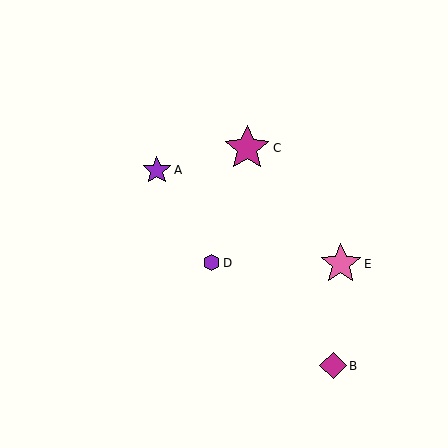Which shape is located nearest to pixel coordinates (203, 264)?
The purple hexagon (labeled D) at (212, 263) is nearest to that location.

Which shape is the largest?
The magenta star (labeled C) is the largest.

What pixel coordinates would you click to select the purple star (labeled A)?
Click at (157, 170) to select the purple star A.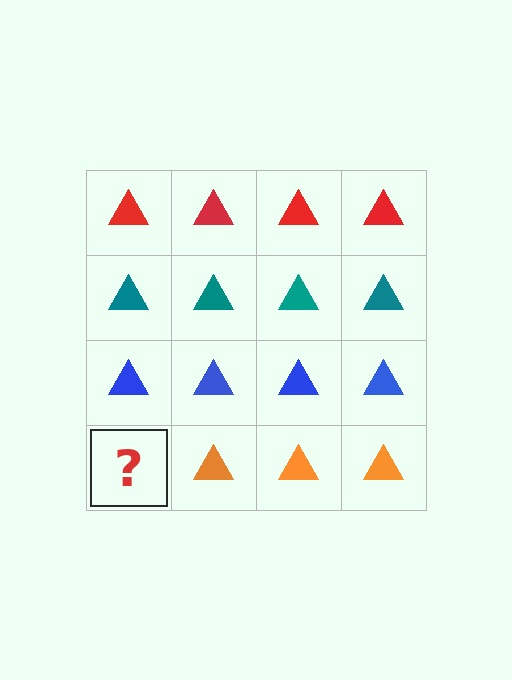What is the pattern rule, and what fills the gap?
The rule is that each row has a consistent color. The gap should be filled with an orange triangle.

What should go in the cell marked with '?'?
The missing cell should contain an orange triangle.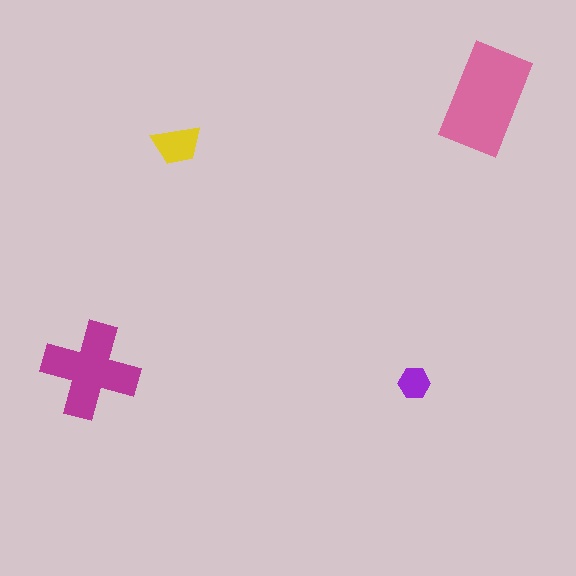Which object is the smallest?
The purple hexagon.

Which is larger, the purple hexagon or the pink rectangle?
The pink rectangle.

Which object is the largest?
The pink rectangle.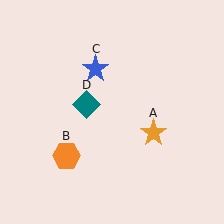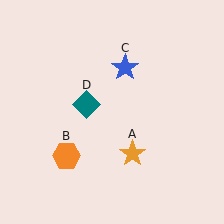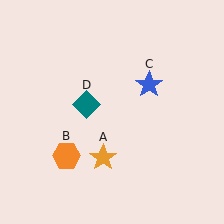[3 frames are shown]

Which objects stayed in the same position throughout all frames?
Orange hexagon (object B) and teal diamond (object D) remained stationary.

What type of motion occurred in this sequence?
The orange star (object A), blue star (object C) rotated clockwise around the center of the scene.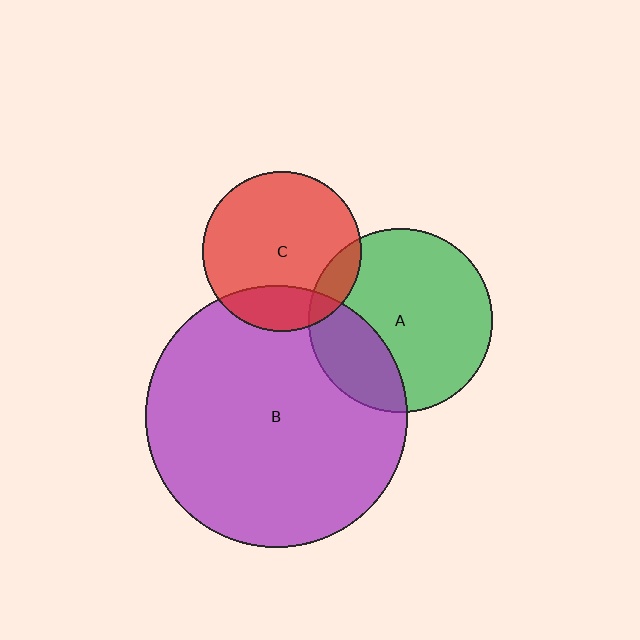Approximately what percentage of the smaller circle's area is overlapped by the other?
Approximately 20%.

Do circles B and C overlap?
Yes.